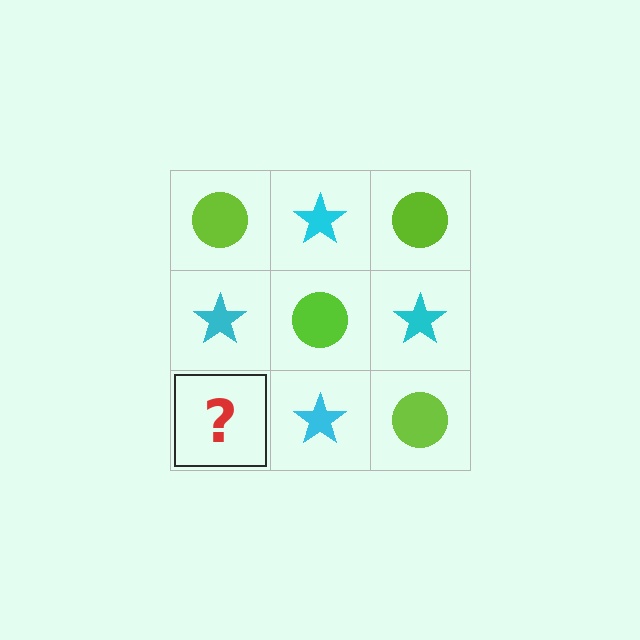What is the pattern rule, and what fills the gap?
The rule is that it alternates lime circle and cyan star in a checkerboard pattern. The gap should be filled with a lime circle.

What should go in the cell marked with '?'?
The missing cell should contain a lime circle.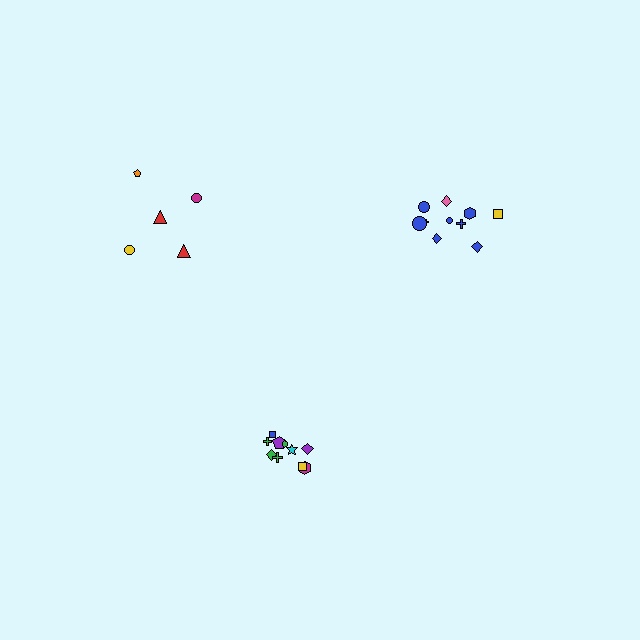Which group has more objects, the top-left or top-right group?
The top-right group.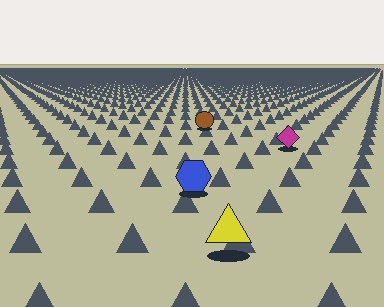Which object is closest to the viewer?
The yellow triangle is closest. The texture marks near it are larger and more spread out.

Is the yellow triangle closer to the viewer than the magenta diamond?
Yes. The yellow triangle is closer — you can tell from the texture gradient: the ground texture is coarser near it.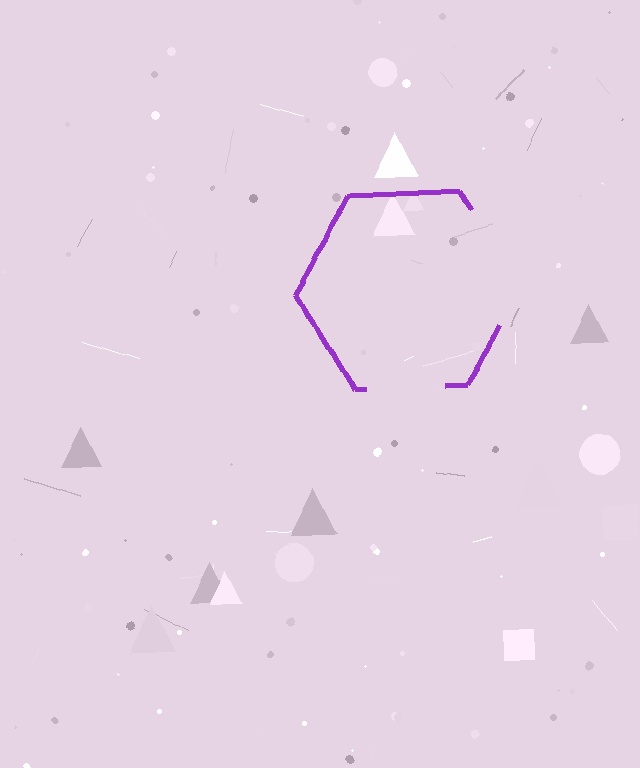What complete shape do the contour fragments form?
The contour fragments form a hexagon.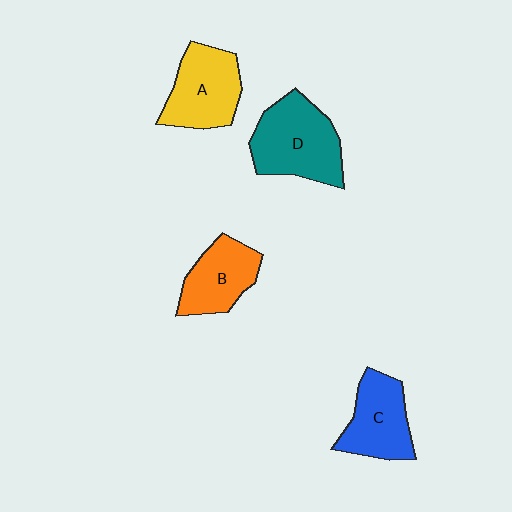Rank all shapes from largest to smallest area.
From largest to smallest: D (teal), A (yellow), C (blue), B (orange).